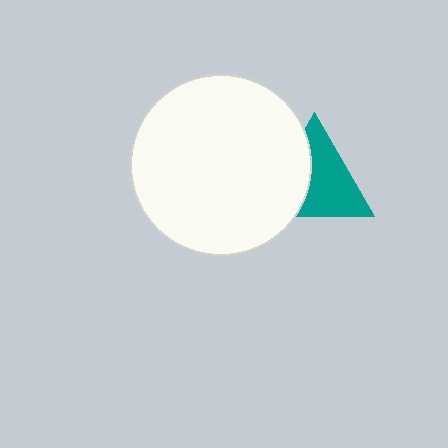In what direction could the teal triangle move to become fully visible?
The teal triangle could move right. That would shift it out from behind the white circle entirely.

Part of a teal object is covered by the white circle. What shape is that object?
It is a triangle.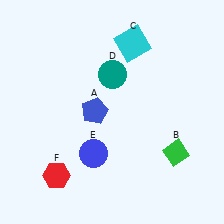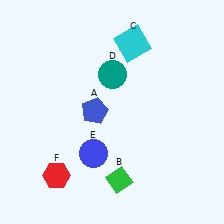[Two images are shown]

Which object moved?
The green diamond (B) moved left.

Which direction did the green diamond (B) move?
The green diamond (B) moved left.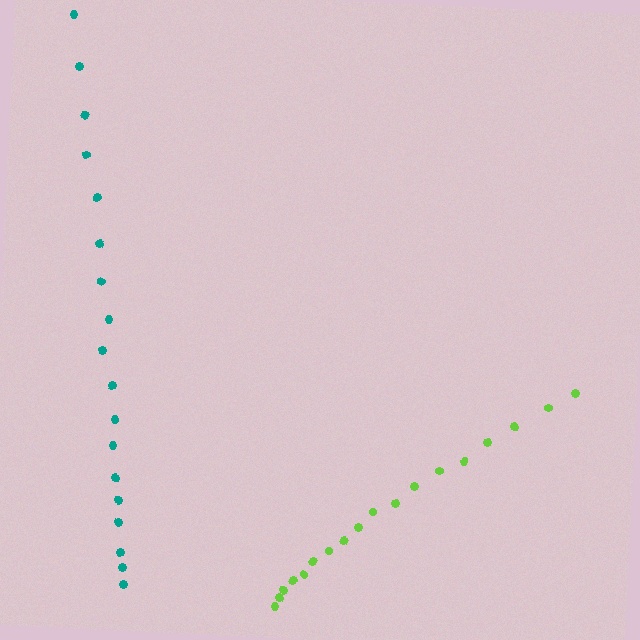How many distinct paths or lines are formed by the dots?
There are 2 distinct paths.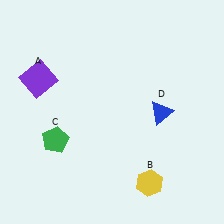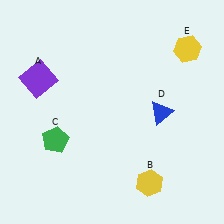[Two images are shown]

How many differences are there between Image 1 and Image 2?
There is 1 difference between the two images.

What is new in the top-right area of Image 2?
A yellow hexagon (E) was added in the top-right area of Image 2.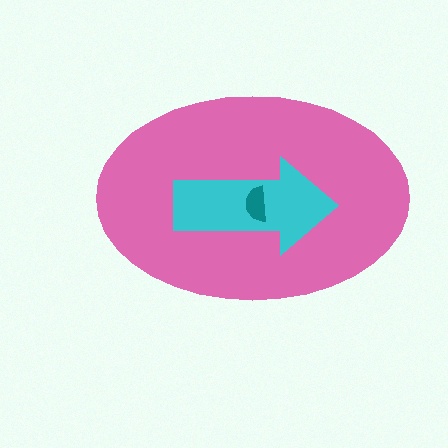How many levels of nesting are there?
3.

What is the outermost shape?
The pink ellipse.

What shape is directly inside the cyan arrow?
The teal semicircle.